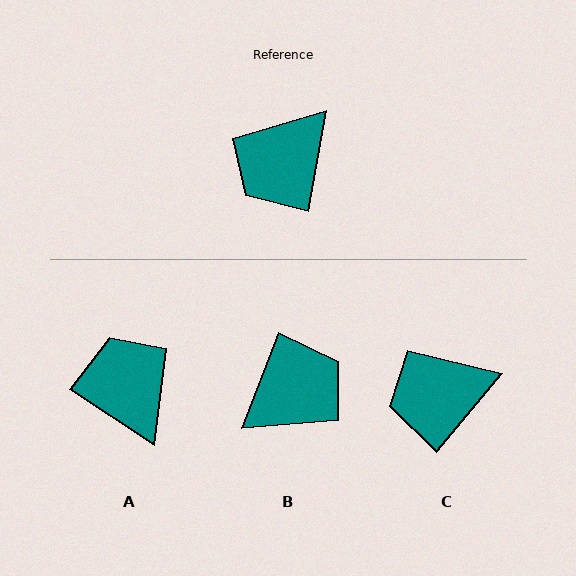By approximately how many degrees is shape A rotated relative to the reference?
Approximately 114 degrees clockwise.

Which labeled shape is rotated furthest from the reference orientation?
B, about 168 degrees away.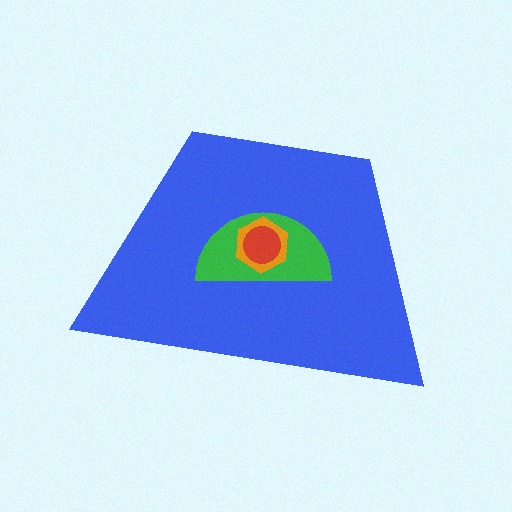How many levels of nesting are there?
4.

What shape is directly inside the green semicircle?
The orange hexagon.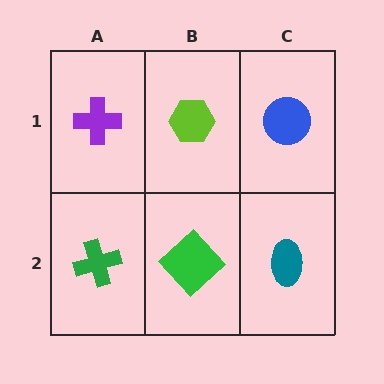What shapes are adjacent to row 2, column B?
A lime hexagon (row 1, column B), a green cross (row 2, column A), a teal ellipse (row 2, column C).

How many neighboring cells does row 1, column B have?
3.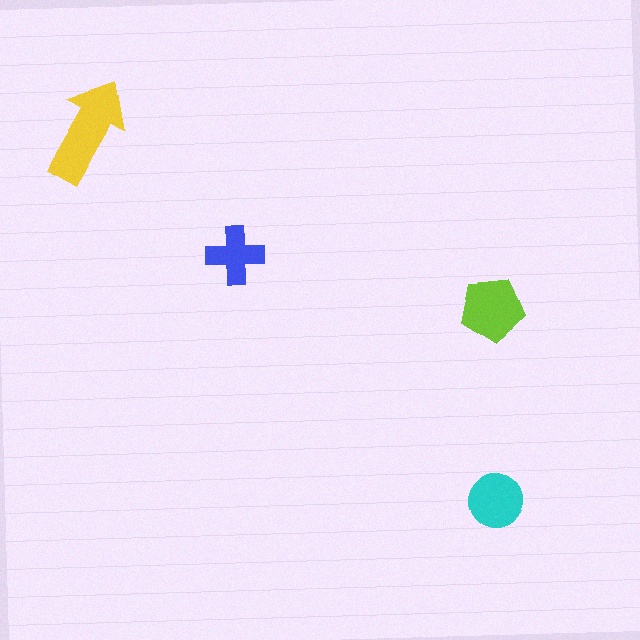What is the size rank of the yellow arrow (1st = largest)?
1st.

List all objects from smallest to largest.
The blue cross, the cyan circle, the lime pentagon, the yellow arrow.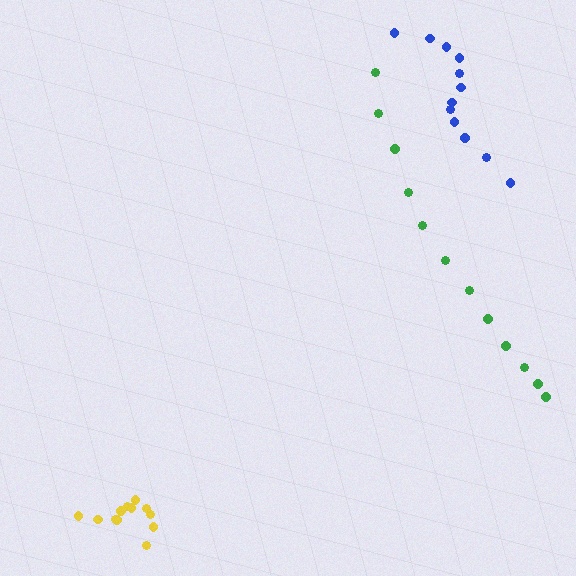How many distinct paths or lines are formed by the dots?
There are 3 distinct paths.